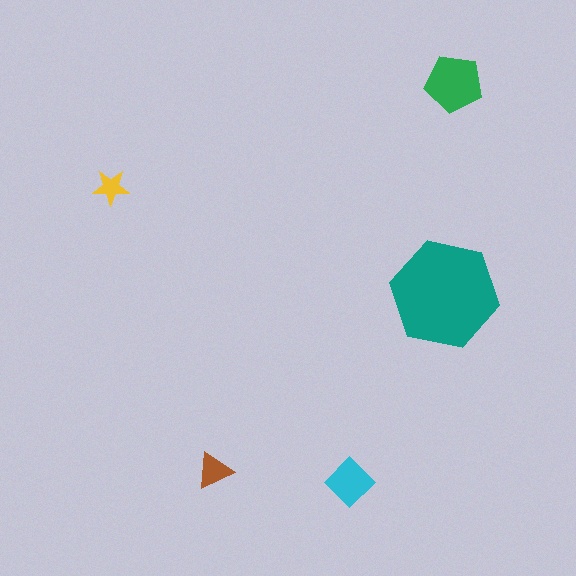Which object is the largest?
The teal hexagon.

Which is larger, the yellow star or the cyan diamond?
The cyan diamond.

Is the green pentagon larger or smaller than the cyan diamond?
Larger.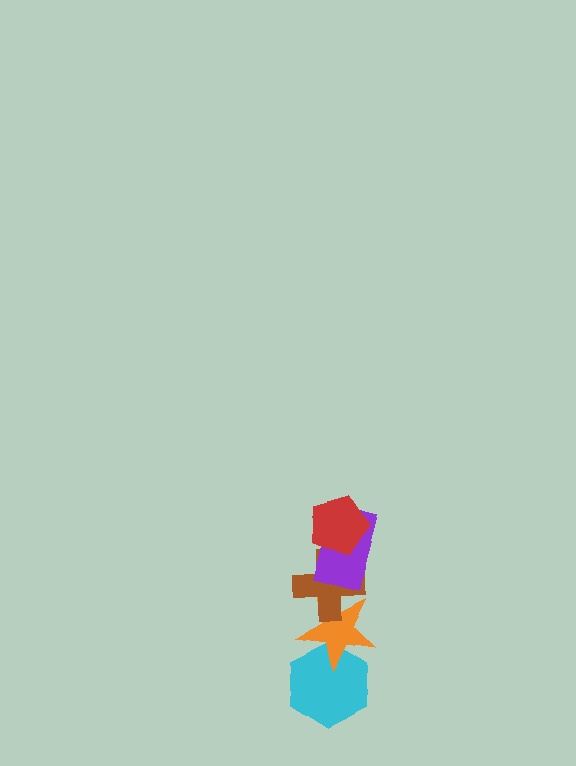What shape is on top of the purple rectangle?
The red pentagon is on top of the purple rectangle.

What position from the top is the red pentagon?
The red pentagon is 1st from the top.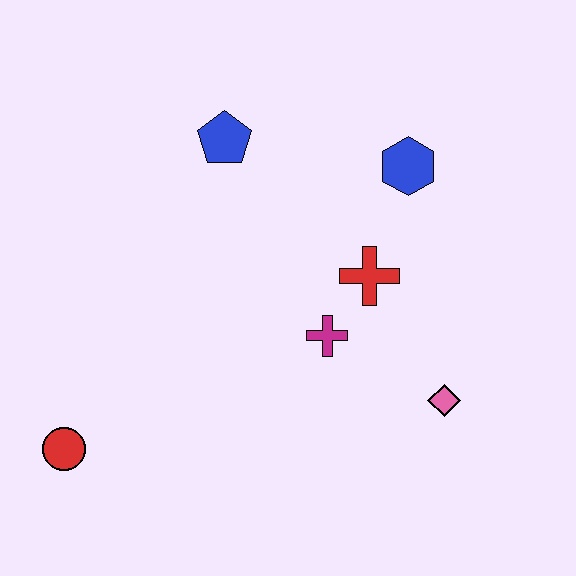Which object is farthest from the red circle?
The blue hexagon is farthest from the red circle.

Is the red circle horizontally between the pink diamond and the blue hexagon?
No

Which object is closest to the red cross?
The magenta cross is closest to the red cross.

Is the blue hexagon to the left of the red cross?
No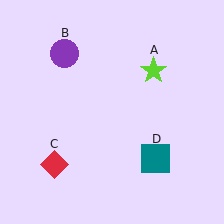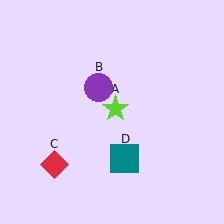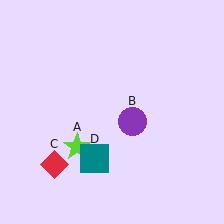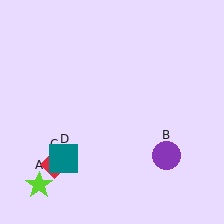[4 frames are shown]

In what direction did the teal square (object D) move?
The teal square (object D) moved left.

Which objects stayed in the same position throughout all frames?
Red diamond (object C) remained stationary.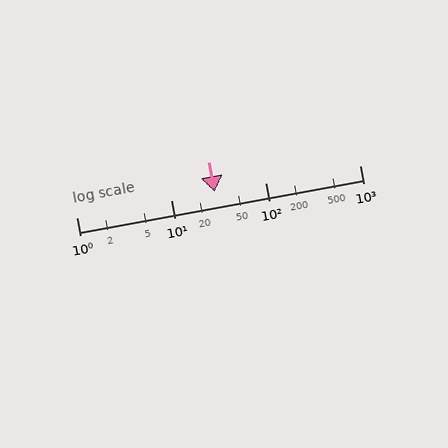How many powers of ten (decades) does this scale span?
The scale spans 3 decades, from 1 to 1000.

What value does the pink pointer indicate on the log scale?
The pointer indicates approximately 29.